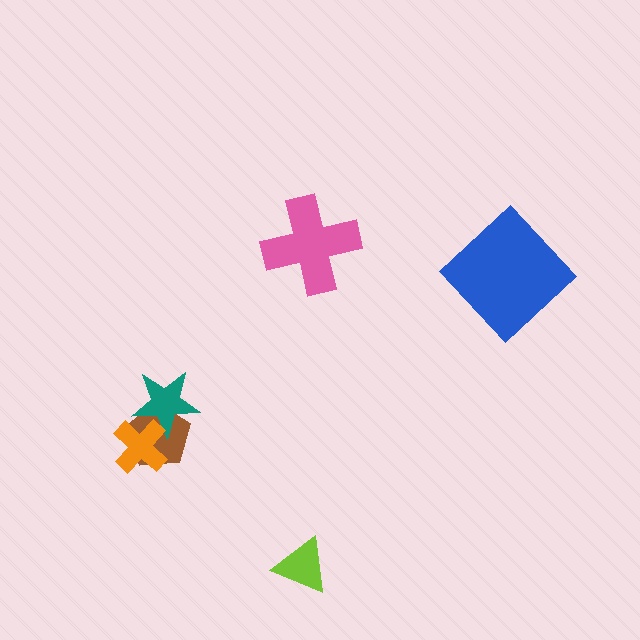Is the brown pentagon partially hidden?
Yes, it is partially covered by another shape.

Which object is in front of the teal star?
The orange cross is in front of the teal star.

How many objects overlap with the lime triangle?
0 objects overlap with the lime triangle.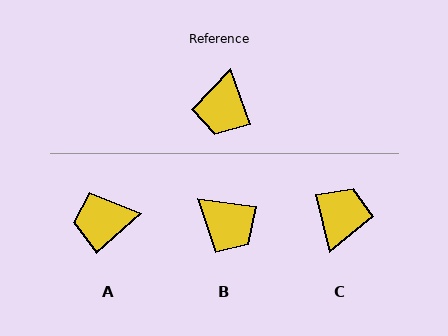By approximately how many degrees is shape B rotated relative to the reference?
Approximately 62 degrees counter-clockwise.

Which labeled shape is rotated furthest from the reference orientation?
C, about 173 degrees away.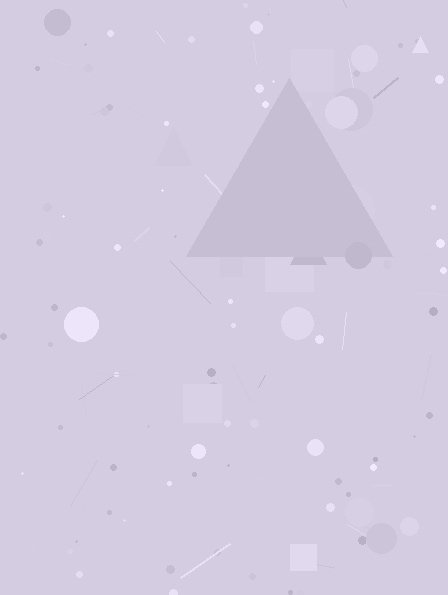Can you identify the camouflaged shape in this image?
The camouflaged shape is a triangle.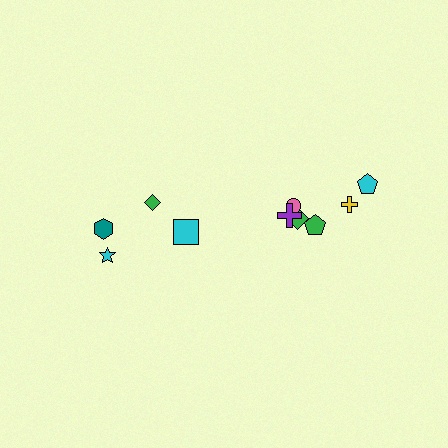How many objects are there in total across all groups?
There are 10 objects.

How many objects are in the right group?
There are 6 objects.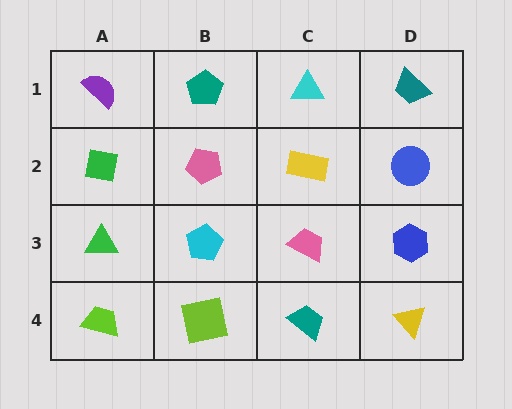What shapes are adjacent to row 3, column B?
A pink pentagon (row 2, column B), a lime square (row 4, column B), a green triangle (row 3, column A), a pink trapezoid (row 3, column C).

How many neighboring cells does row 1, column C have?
3.